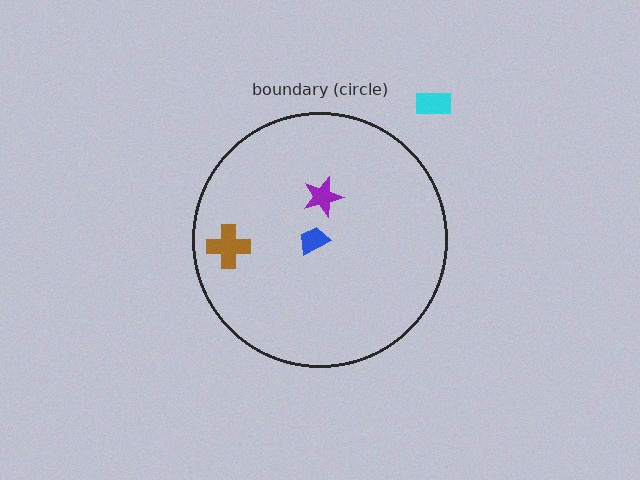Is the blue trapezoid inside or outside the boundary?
Inside.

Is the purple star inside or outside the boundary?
Inside.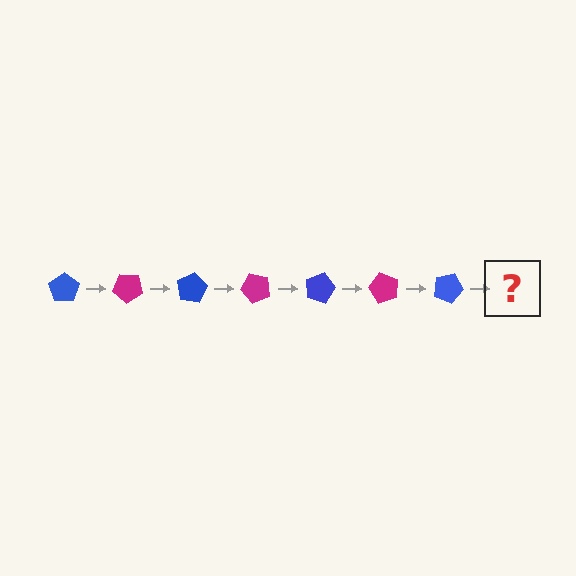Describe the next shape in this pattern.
It should be a magenta pentagon, rotated 280 degrees from the start.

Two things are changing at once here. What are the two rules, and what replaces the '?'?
The two rules are that it rotates 40 degrees each step and the color cycles through blue and magenta. The '?' should be a magenta pentagon, rotated 280 degrees from the start.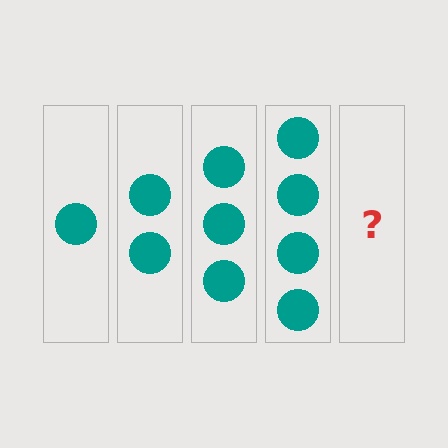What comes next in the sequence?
The next element should be 5 circles.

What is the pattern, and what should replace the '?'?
The pattern is that each step adds one more circle. The '?' should be 5 circles.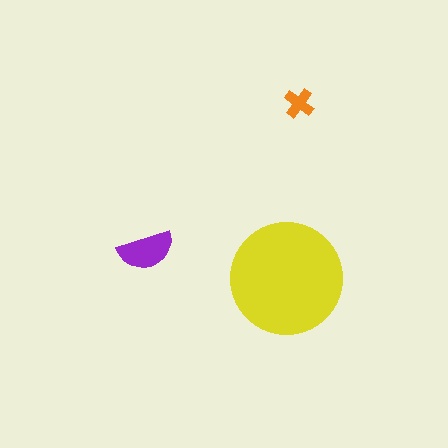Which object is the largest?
The yellow circle.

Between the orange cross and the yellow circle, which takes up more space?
The yellow circle.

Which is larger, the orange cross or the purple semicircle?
The purple semicircle.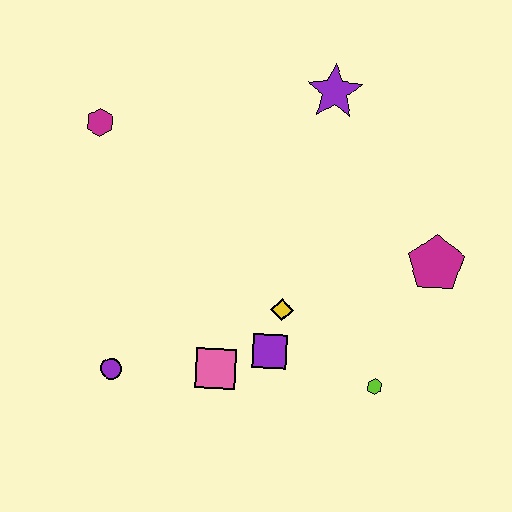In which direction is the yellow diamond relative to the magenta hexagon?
The yellow diamond is to the right of the magenta hexagon.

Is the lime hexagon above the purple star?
No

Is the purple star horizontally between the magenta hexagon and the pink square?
No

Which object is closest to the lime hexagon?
The purple square is closest to the lime hexagon.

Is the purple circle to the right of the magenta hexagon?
Yes